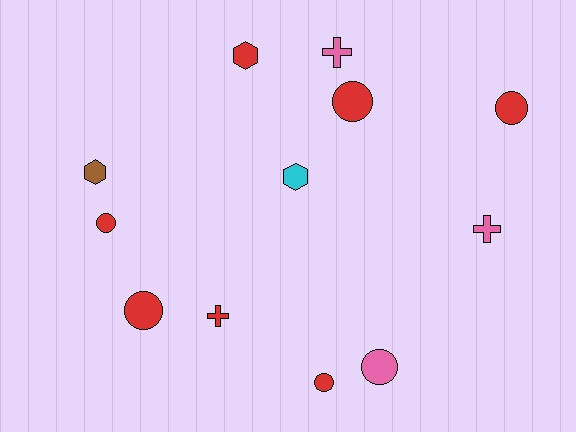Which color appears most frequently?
Red, with 7 objects.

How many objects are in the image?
There are 12 objects.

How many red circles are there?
There are 5 red circles.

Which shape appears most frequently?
Circle, with 6 objects.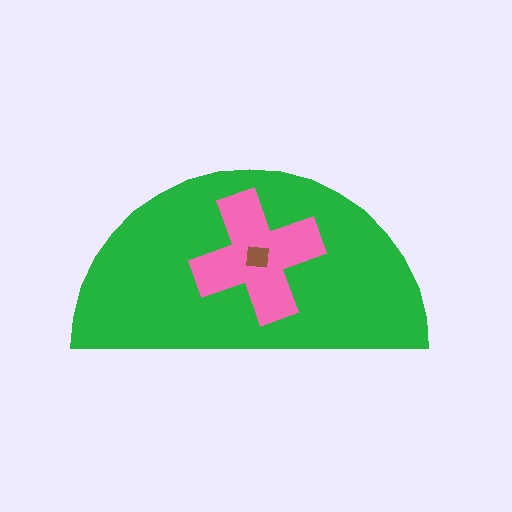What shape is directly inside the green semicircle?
The pink cross.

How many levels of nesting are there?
3.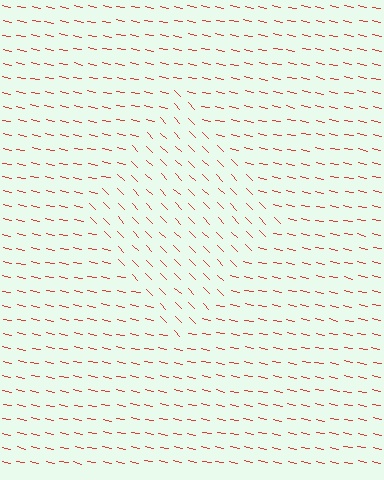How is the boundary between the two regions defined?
The boundary is defined purely by a change in line orientation (approximately 34 degrees difference). All lines are the same color and thickness.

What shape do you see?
I see a diamond.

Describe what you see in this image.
The image is filled with small red line segments. A diamond region in the image has lines oriented differently from the surrounding lines, creating a visible texture boundary.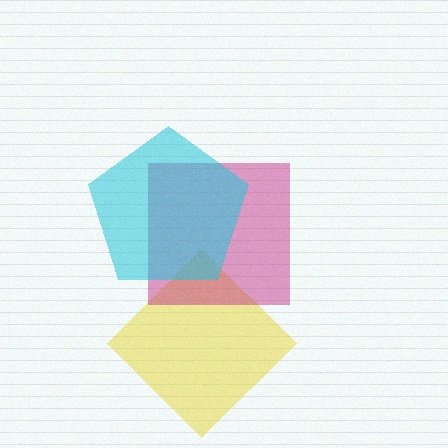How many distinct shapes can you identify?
There are 3 distinct shapes: a yellow diamond, a magenta square, a cyan pentagon.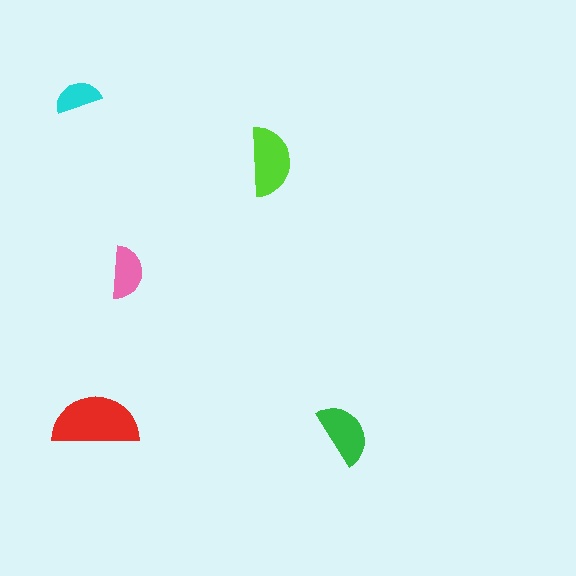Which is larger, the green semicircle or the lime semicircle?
The lime one.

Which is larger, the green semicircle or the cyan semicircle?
The green one.